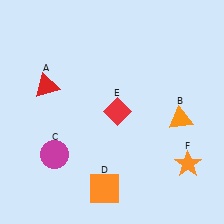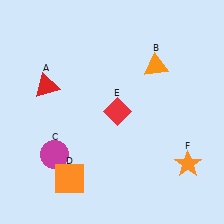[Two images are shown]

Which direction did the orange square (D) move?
The orange square (D) moved left.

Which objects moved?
The objects that moved are: the orange triangle (B), the orange square (D).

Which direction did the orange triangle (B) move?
The orange triangle (B) moved up.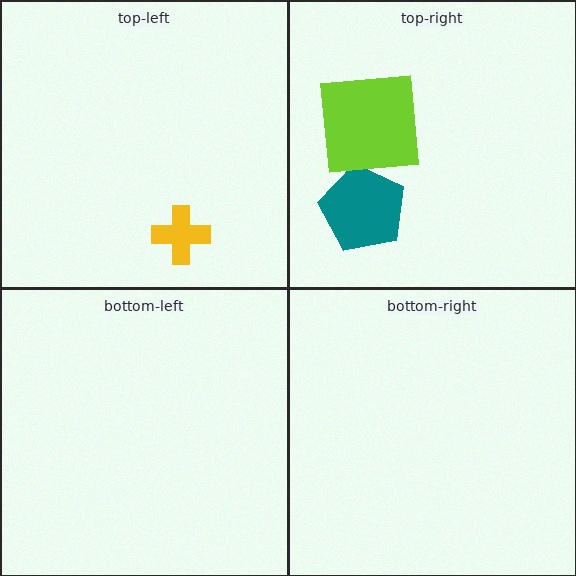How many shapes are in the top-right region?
2.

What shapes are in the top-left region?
The yellow cross.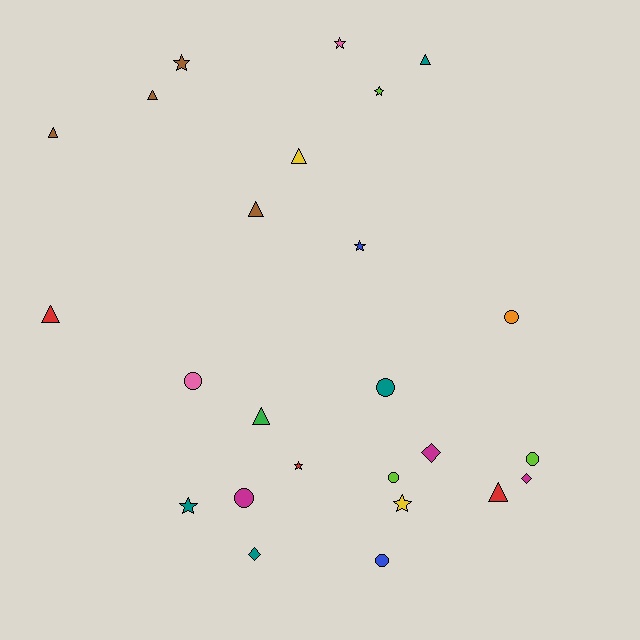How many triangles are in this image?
There are 8 triangles.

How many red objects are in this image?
There are 3 red objects.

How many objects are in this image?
There are 25 objects.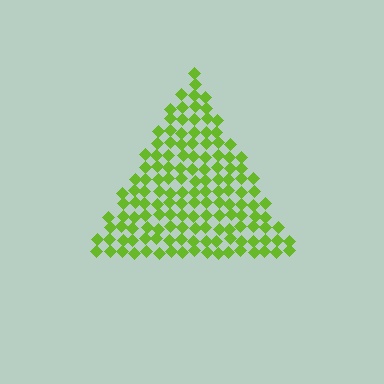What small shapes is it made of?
It is made of small diamonds.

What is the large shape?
The large shape is a triangle.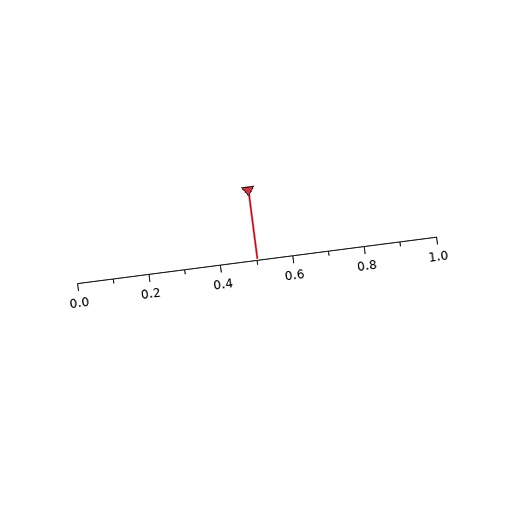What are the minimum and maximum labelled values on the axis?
The axis runs from 0.0 to 1.0.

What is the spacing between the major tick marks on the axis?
The major ticks are spaced 0.2 apart.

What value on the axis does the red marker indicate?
The marker indicates approximately 0.5.